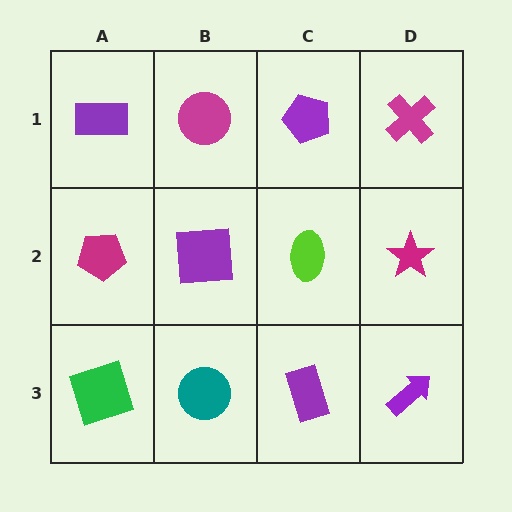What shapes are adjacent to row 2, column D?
A magenta cross (row 1, column D), a purple arrow (row 3, column D), a lime ellipse (row 2, column C).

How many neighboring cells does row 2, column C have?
4.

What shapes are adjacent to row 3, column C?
A lime ellipse (row 2, column C), a teal circle (row 3, column B), a purple arrow (row 3, column D).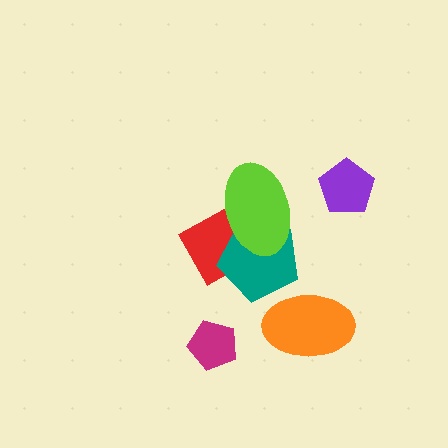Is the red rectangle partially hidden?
Yes, it is partially covered by another shape.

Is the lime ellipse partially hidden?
No, no other shape covers it.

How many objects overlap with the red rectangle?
2 objects overlap with the red rectangle.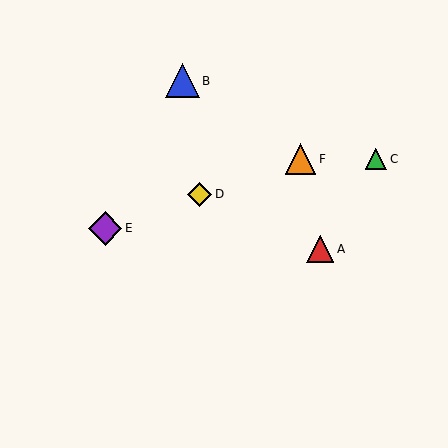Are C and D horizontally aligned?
No, C is at y≈159 and D is at y≈194.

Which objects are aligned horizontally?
Objects C, F are aligned horizontally.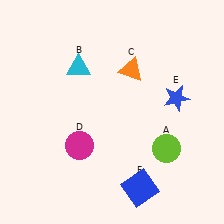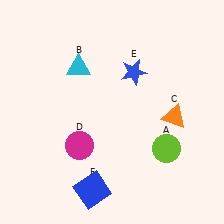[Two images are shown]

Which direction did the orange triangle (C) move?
The orange triangle (C) moved down.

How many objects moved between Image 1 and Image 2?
3 objects moved between the two images.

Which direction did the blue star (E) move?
The blue star (E) moved left.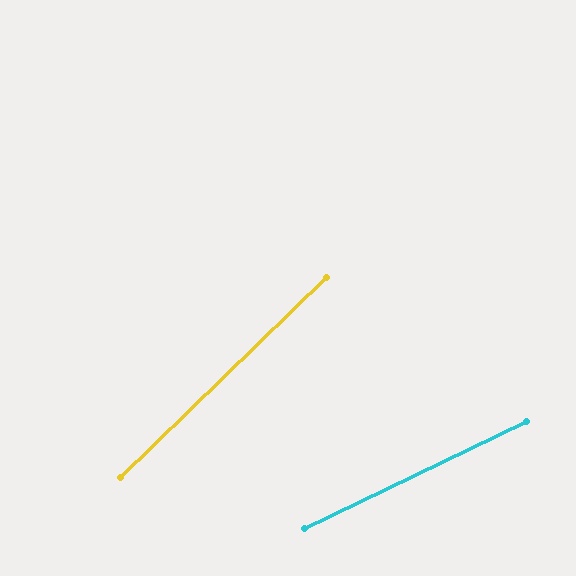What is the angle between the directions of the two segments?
Approximately 18 degrees.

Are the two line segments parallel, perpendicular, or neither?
Neither parallel nor perpendicular — they differ by about 18°.